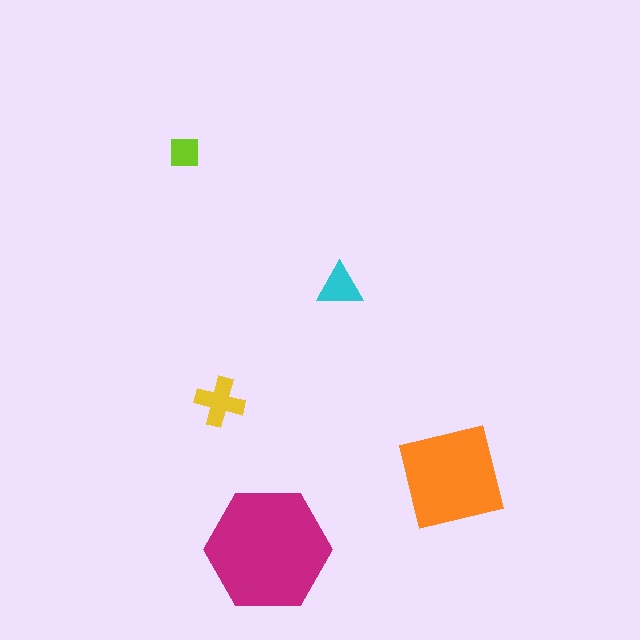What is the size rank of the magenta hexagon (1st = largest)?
1st.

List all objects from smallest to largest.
The lime square, the cyan triangle, the yellow cross, the orange square, the magenta hexagon.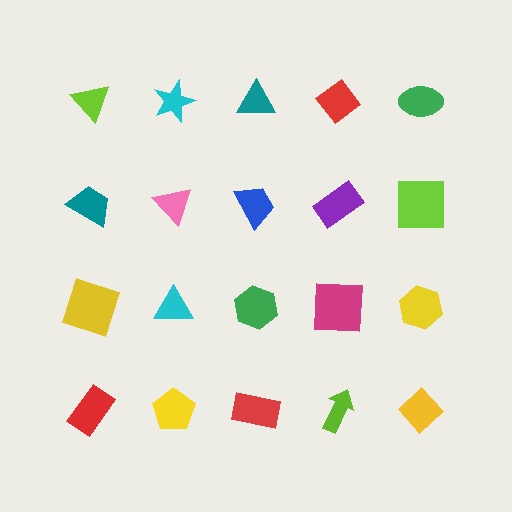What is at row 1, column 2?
A cyan star.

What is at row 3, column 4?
A magenta square.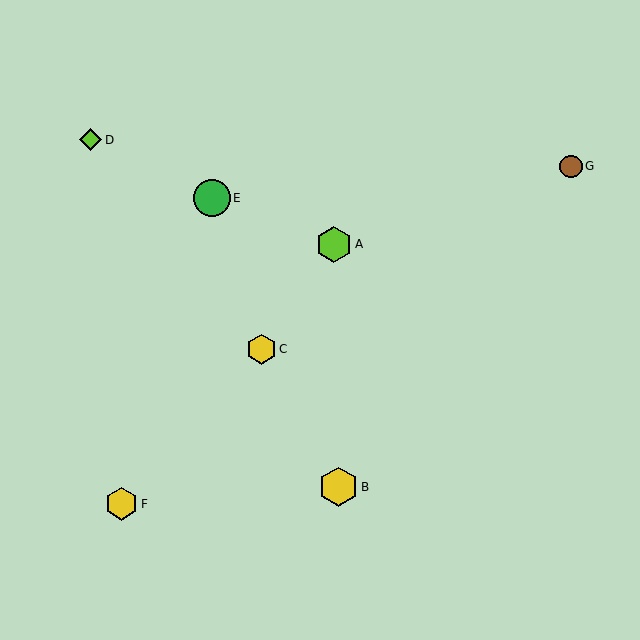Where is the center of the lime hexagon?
The center of the lime hexagon is at (334, 244).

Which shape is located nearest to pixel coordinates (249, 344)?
The yellow hexagon (labeled C) at (261, 349) is nearest to that location.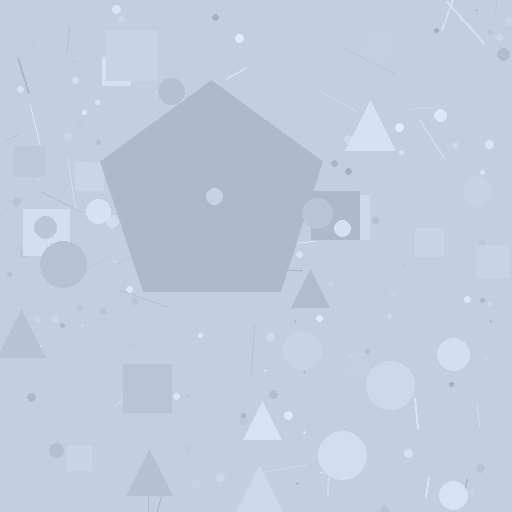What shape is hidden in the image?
A pentagon is hidden in the image.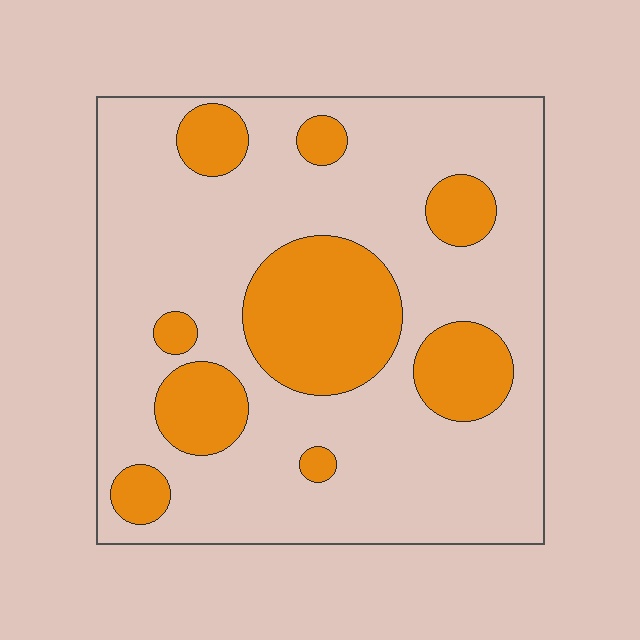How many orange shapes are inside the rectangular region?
9.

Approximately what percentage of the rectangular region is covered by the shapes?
Approximately 25%.